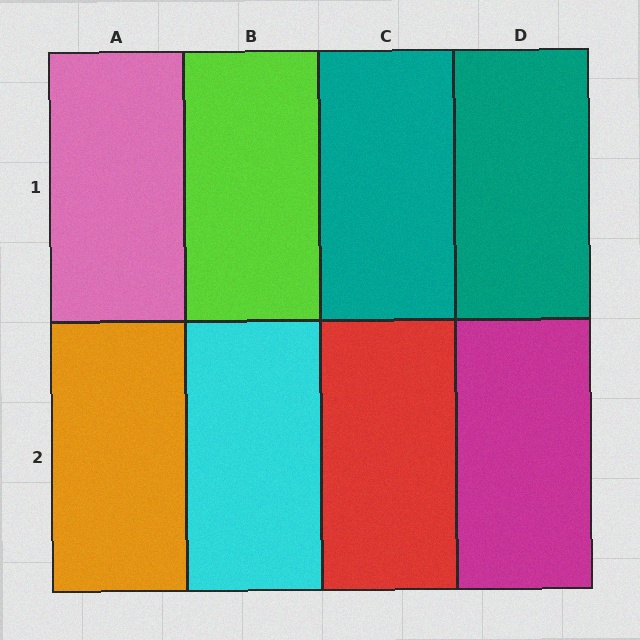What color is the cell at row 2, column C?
Red.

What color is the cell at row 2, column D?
Magenta.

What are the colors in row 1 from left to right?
Pink, lime, teal, teal.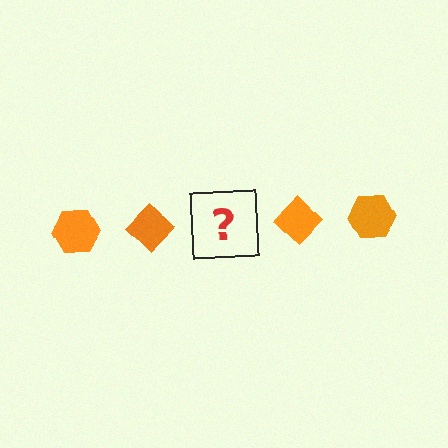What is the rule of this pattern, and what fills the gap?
The rule is that the pattern cycles through hexagon, diamond shapes in orange. The gap should be filled with an orange hexagon.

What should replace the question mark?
The question mark should be replaced with an orange hexagon.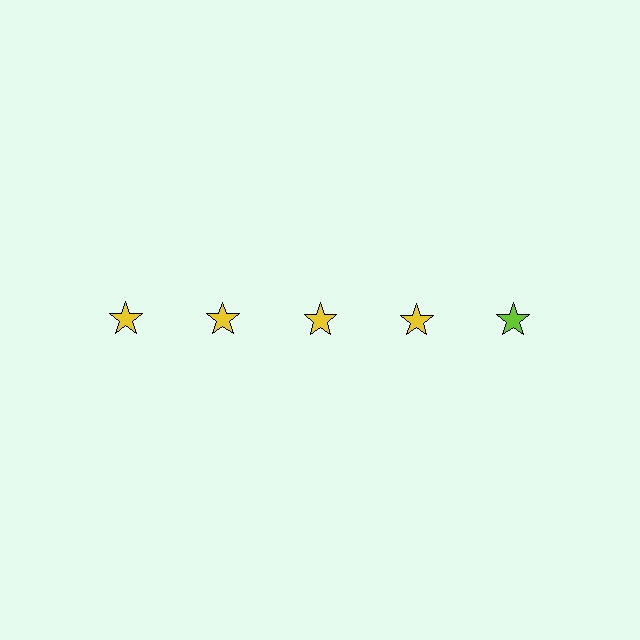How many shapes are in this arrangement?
There are 5 shapes arranged in a grid pattern.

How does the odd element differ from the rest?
It has a different color: lime instead of yellow.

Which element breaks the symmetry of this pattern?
The lime star in the top row, rightmost column breaks the symmetry. All other shapes are yellow stars.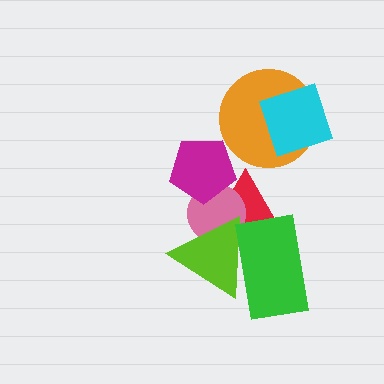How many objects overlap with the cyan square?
1 object overlaps with the cyan square.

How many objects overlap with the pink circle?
3 objects overlap with the pink circle.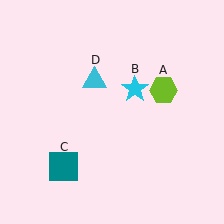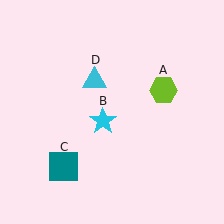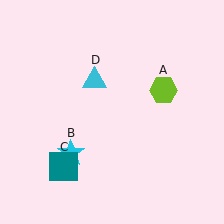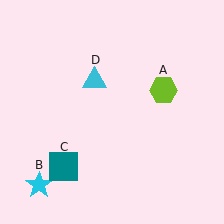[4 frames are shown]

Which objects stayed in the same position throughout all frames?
Lime hexagon (object A) and teal square (object C) and cyan triangle (object D) remained stationary.